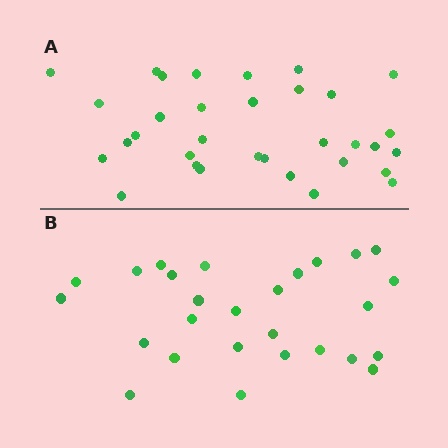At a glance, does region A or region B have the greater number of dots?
Region A (the top region) has more dots.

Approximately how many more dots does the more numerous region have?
Region A has about 6 more dots than region B.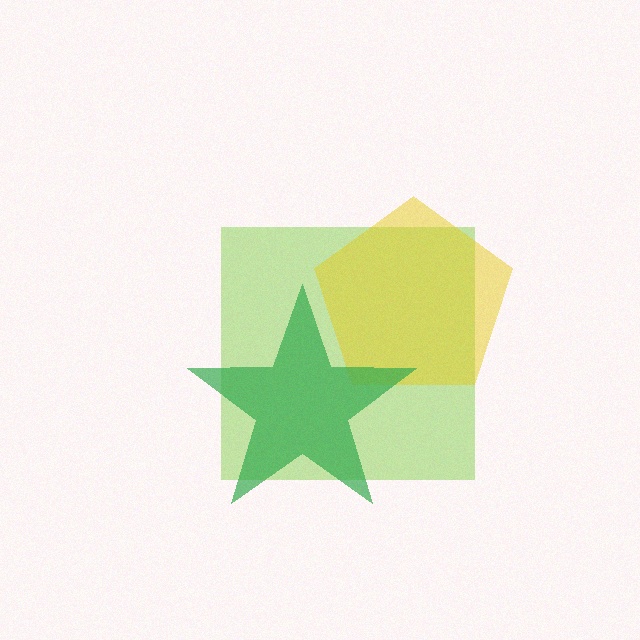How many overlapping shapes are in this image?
There are 3 overlapping shapes in the image.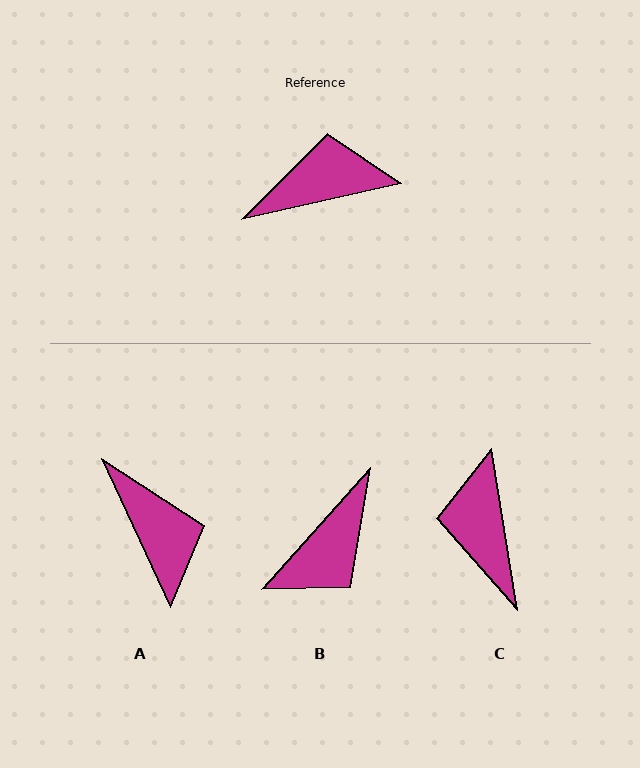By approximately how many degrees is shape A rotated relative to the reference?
Approximately 78 degrees clockwise.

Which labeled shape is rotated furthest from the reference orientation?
B, about 145 degrees away.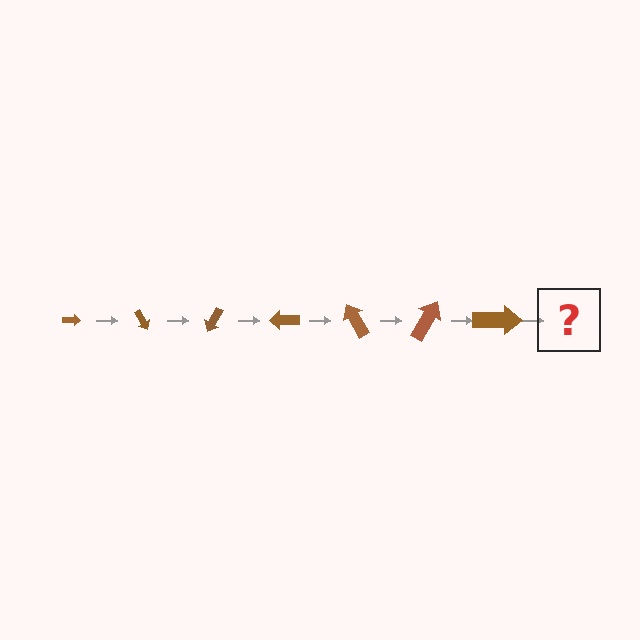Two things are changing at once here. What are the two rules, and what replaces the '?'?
The two rules are that the arrow grows larger each step and it rotates 60 degrees each step. The '?' should be an arrow, larger than the previous one and rotated 420 degrees from the start.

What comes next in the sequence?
The next element should be an arrow, larger than the previous one and rotated 420 degrees from the start.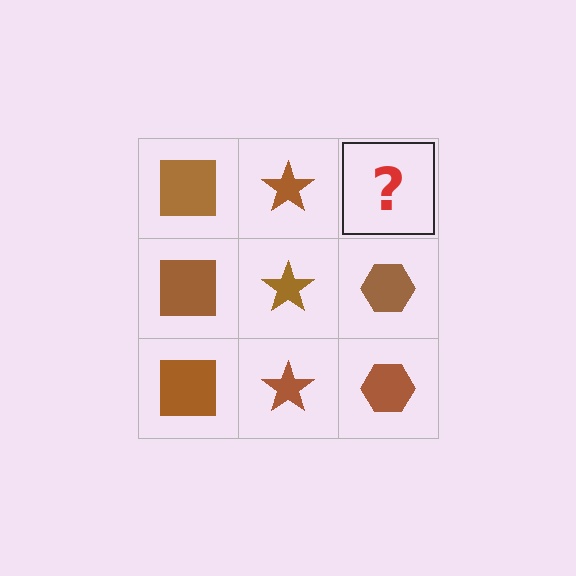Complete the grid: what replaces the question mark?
The question mark should be replaced with a brown hexagon.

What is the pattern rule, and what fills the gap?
The rule is that each column has a consistent shape. The gap should be filled with a brown hexagon.